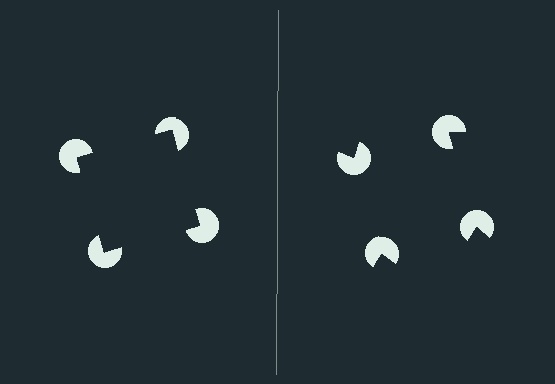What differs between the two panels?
The pac-man discs are positioned identically on both sides; only the wedge orientations differ. On the left they align to a square; on the right they are misaligned.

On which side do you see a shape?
An illusory square appears on the left side. On the right side the wedge cuts are rotated, so no coherent shape forms.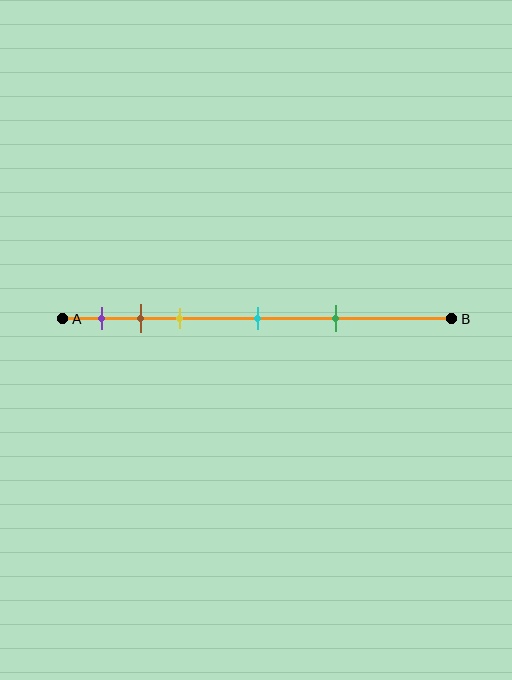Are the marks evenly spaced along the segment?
No, the marks are not evenly spaced.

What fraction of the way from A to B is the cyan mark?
The cyan mark is approximately 50% (0.5) of the way from A to B.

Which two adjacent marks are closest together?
The brown and yellow marks are the closest adjacent pair.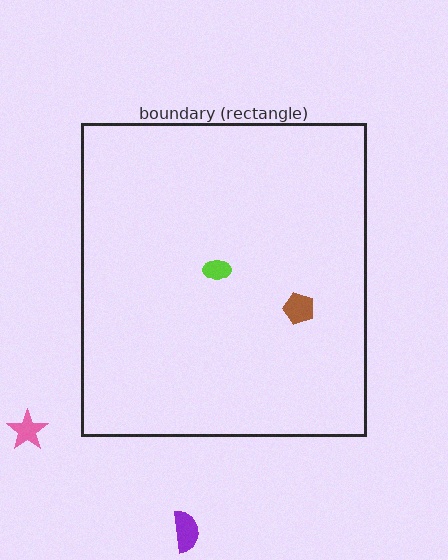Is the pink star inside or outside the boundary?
Outside.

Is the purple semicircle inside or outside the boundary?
Outside.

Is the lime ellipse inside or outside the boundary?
Inside.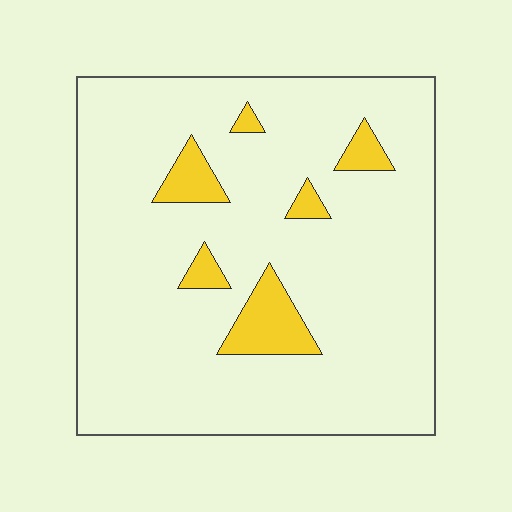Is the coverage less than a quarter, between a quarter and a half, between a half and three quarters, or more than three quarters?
Less than a quarter.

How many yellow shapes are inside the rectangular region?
6.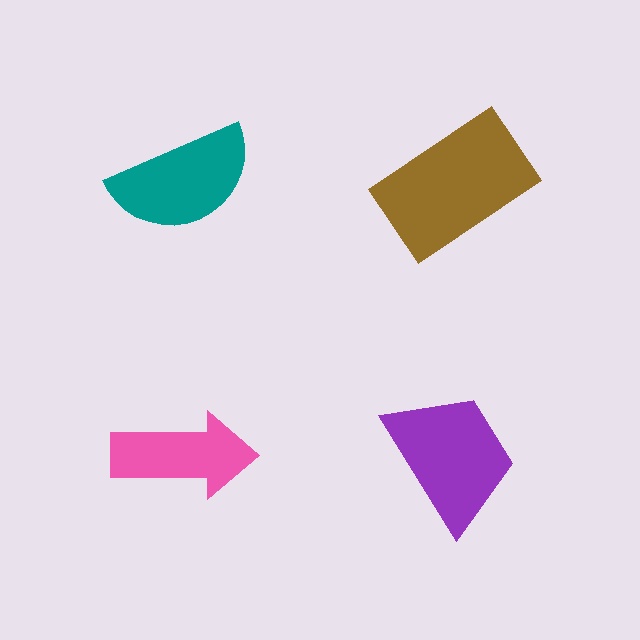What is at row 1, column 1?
A teal semicircle.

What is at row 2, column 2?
A purple trapezoid.